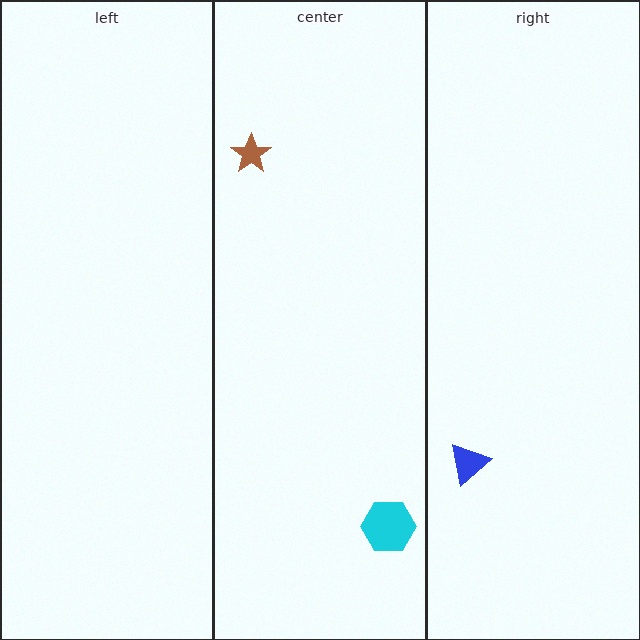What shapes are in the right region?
The blue triangle.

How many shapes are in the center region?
2.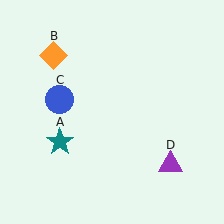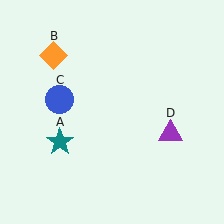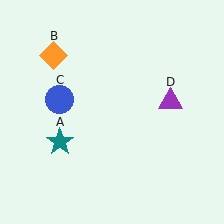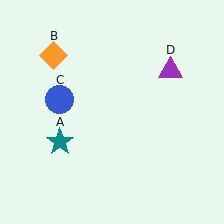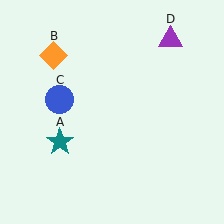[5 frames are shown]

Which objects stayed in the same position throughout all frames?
Teal star (object A) and orange diamond (object B) and blue circle (object C) remained stationary.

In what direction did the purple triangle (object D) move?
The purple triangle (object D) moved up.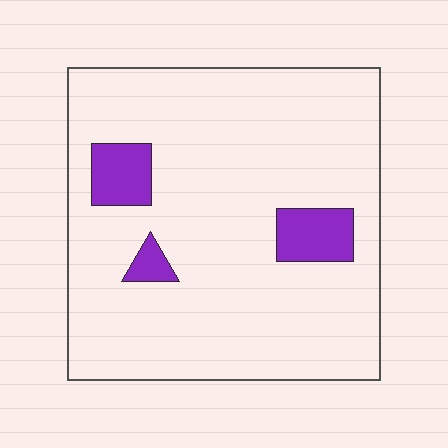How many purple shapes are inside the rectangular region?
3.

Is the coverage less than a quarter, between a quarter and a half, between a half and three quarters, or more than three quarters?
Less than a quarter.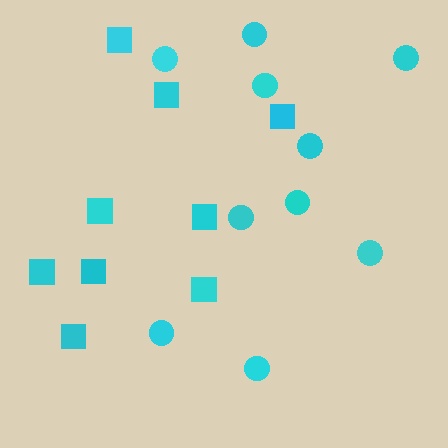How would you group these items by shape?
There are 2 groups: one group of squares (9) and one group of circles (10).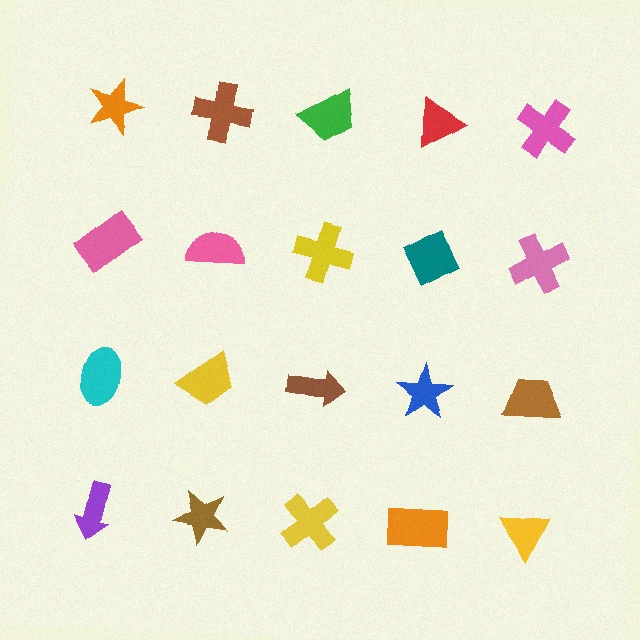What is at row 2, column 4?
A teal diamond.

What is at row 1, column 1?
An orange star.